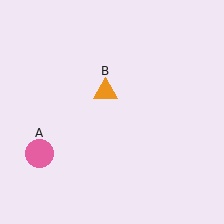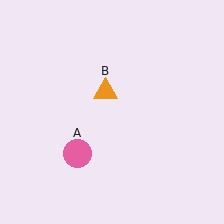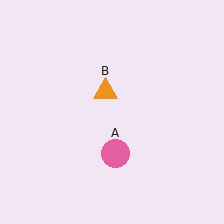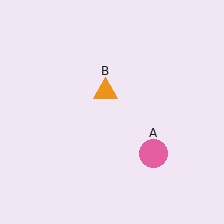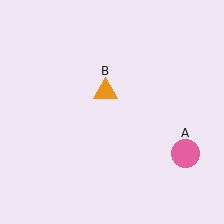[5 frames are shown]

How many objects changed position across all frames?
1 object changed position: pink circle (object A).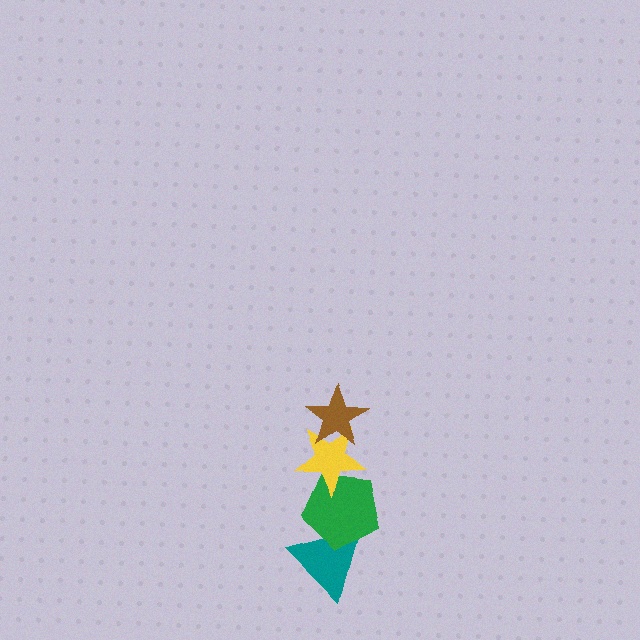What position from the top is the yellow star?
The yellow star is 2nd from the top.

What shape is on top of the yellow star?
The brown star is on top of the yellow star.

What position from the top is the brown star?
The brown star is 1st from the top.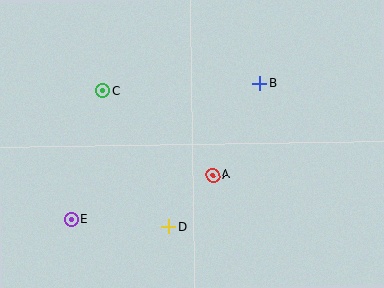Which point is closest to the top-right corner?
Point B is closest to the top-right corner.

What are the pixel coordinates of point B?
Point B is at (260, 83).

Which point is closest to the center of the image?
Point A at (213, 175) is closest to the center.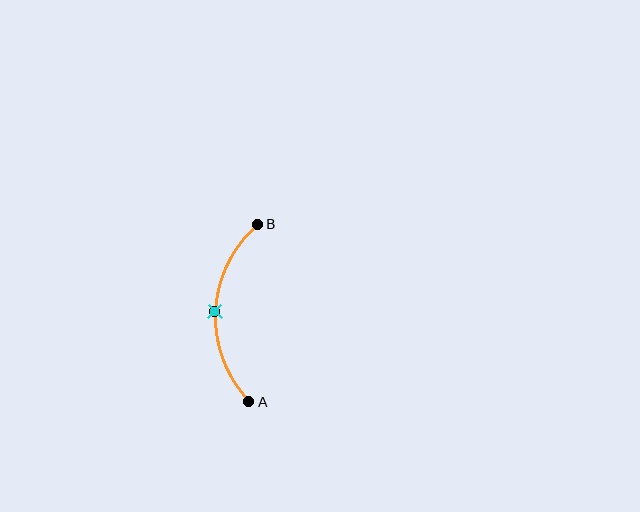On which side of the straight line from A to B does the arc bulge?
The arc bulges to the left of the straight line connecting A and B.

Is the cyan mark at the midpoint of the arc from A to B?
Yes. The cyan mark lies on the arc at equal arc-length from both A and B — it is the arc midpoint.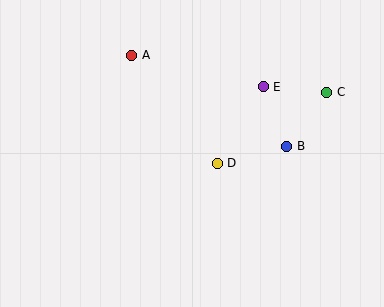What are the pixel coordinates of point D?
Point D is at (217, 163).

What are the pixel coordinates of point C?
Point C is at (327, 92).